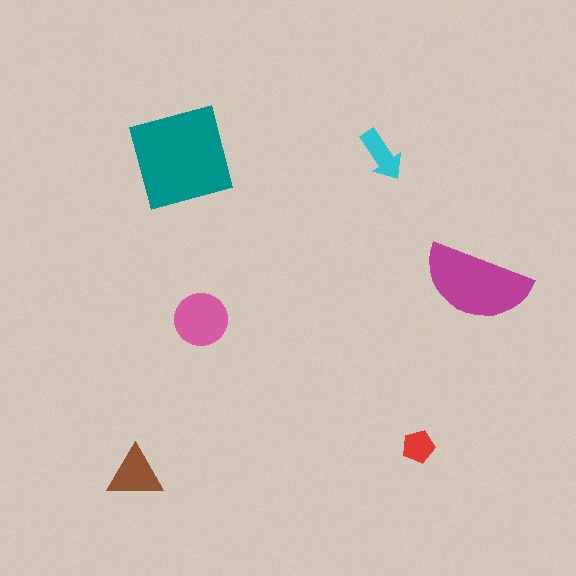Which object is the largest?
The teal square.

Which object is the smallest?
The red pentagon.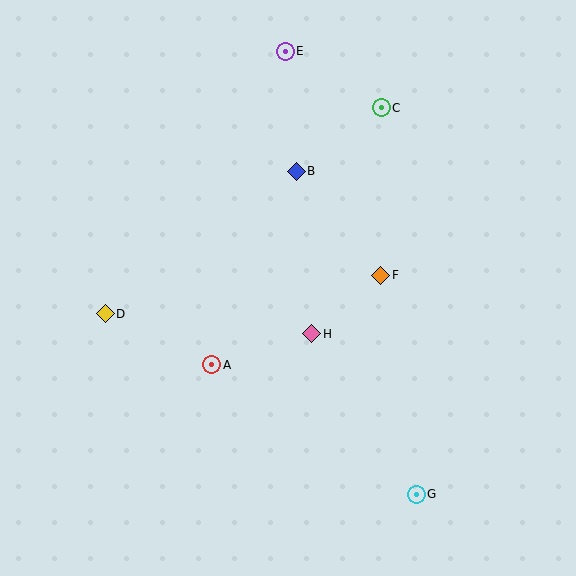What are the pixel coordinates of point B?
Point B is at (296, 171).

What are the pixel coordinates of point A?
Point A is at (212, 365).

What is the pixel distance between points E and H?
The distance between E and H is 284 pixels.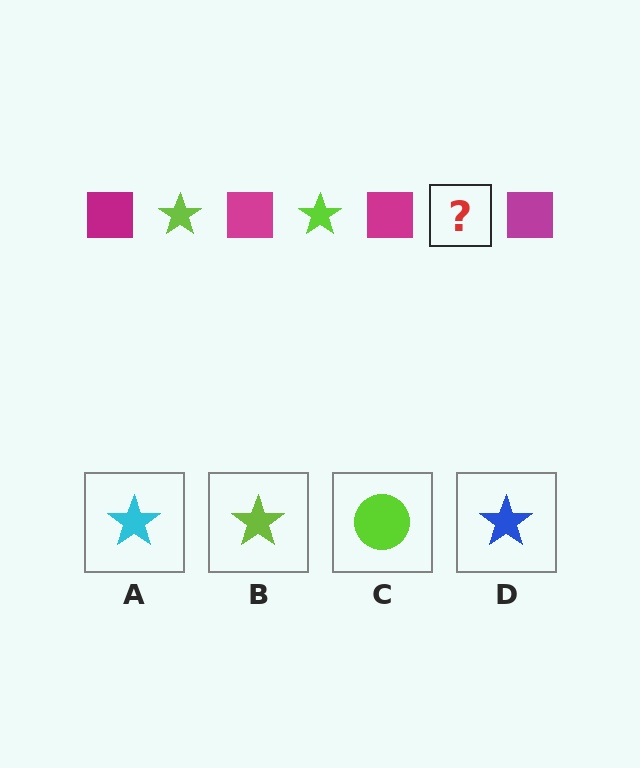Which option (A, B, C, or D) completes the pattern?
B.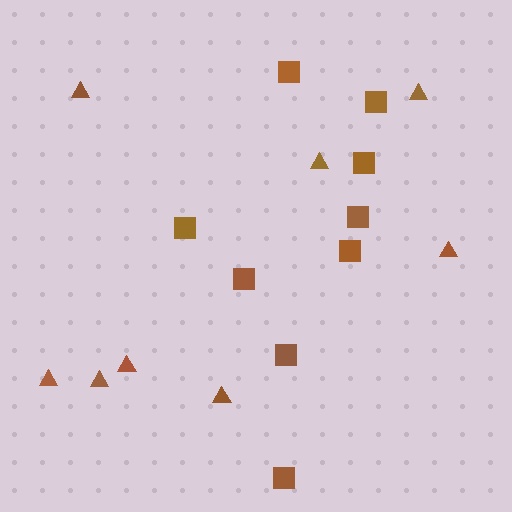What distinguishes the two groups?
There are 2 groups: one group of squares (9) and one group of triangles (8).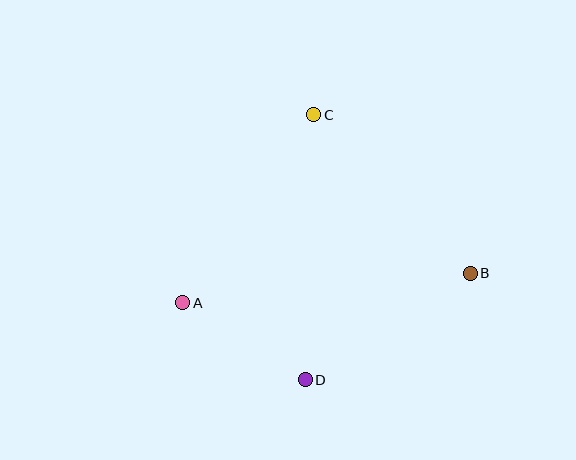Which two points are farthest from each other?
Points A and B are farthest from each other.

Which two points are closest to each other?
Points A and D are closest to each other.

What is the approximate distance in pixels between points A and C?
The distance between A and C is approximately 229 pixels.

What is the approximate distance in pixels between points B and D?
The distance between B and D is approximately 197 pixels.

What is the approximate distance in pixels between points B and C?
The distance between B and C is approximately 223 pixels.